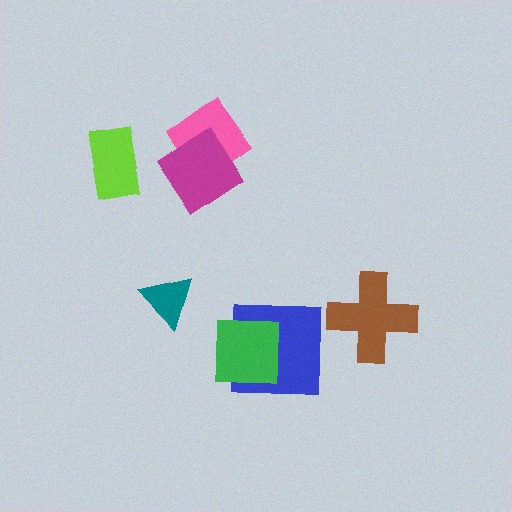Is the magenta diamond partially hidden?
No, no other shape covers it.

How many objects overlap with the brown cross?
0 objects overlap with the brown cross.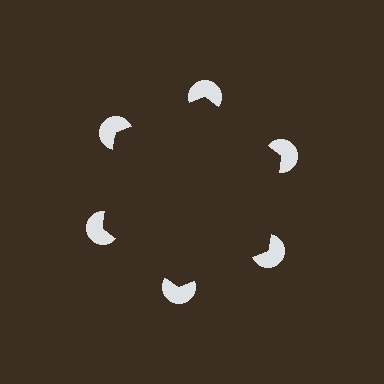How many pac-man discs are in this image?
There are 6 — one at each vertex of the illusory hexagon.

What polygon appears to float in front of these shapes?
An illusory hexagon — its edges are inferred from the aligned wedge cuts in the pac-man discs, not physically drawn.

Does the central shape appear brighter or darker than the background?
It typically appears slightly darker than the background, even though no actual brightness change is drawn.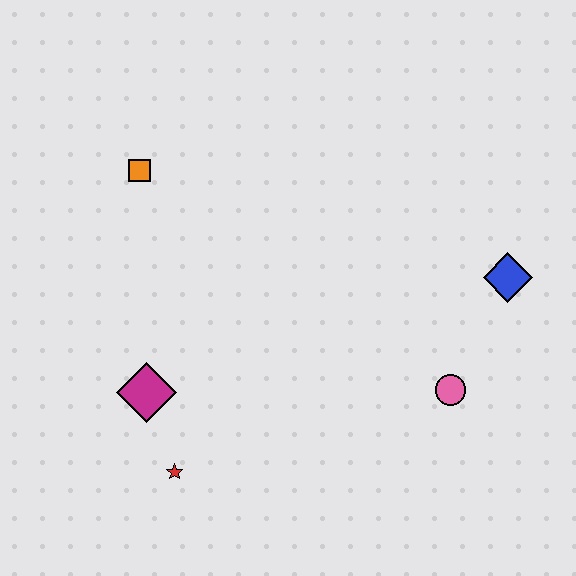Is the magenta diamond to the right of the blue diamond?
No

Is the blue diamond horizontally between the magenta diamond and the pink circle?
No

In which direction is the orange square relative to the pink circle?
The orange square is to the left of the pink circle.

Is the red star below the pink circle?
Yes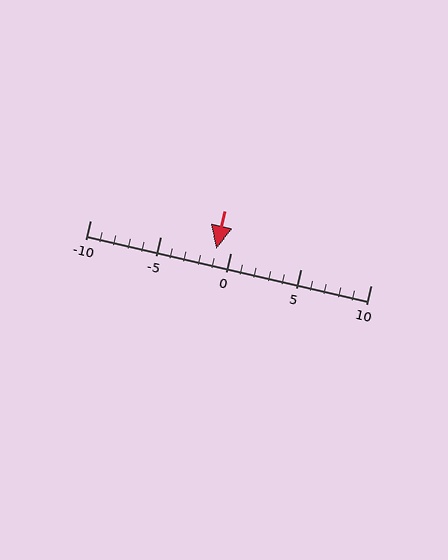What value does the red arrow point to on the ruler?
The red arrow points to approximately -1.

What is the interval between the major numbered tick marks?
The major tick marks are spaced 5 units apart.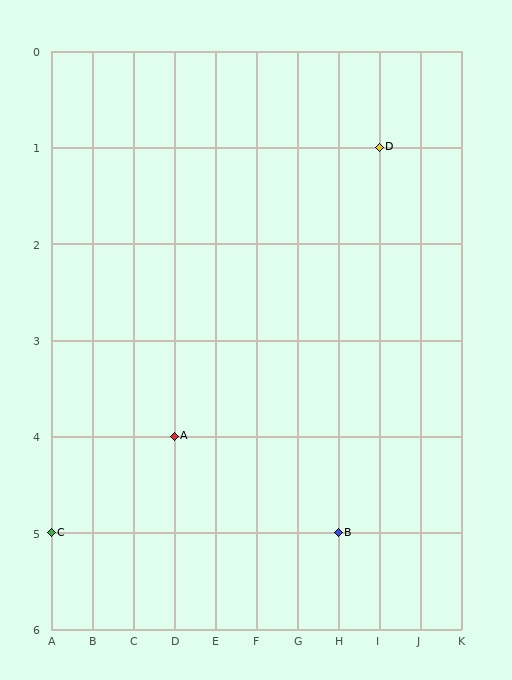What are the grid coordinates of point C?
Point C is at grid coordinates (A, 5).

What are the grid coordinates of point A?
Point A is at grid coordinates (D, 4).